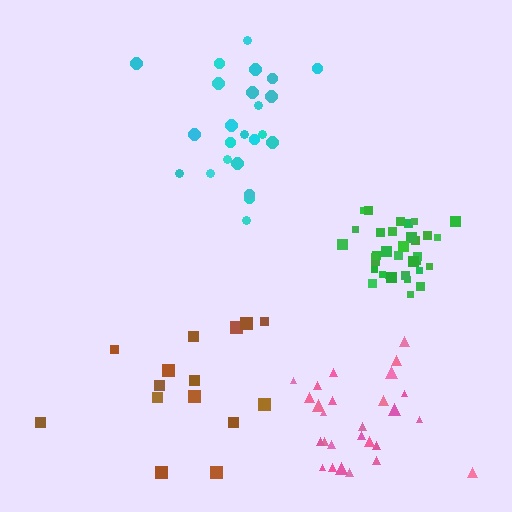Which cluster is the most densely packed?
Green.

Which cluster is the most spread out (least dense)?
Brown.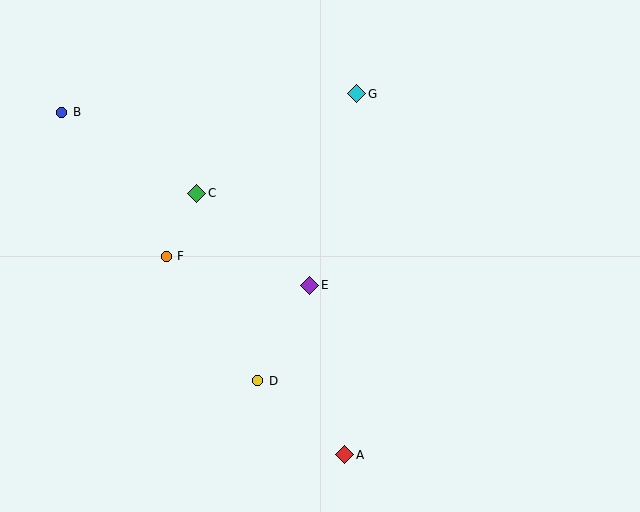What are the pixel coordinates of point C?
Point C is at (197, 193).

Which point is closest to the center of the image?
Point E at (310, 285) is closest to the center.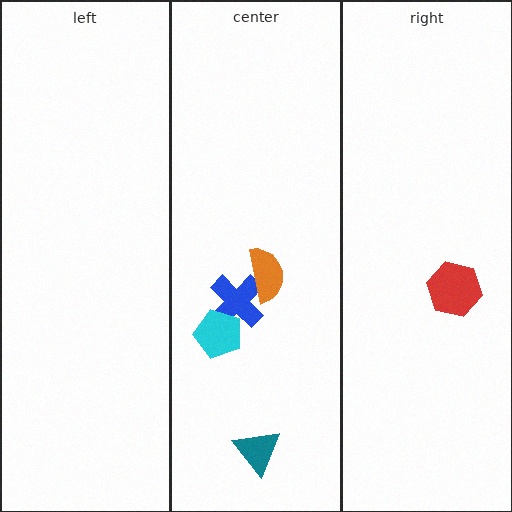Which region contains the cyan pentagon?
The center region.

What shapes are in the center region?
The teal triangle, the blue cross, the cyan pentagon, the orange semicircle.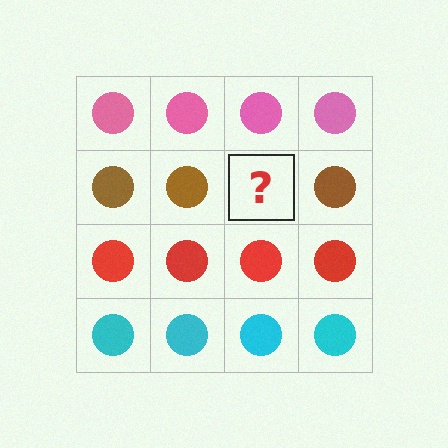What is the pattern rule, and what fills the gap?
The rule is that each row has a consistent color. The gap should be filled with a brown circle.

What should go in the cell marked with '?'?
The missing cell should contain a brown circle.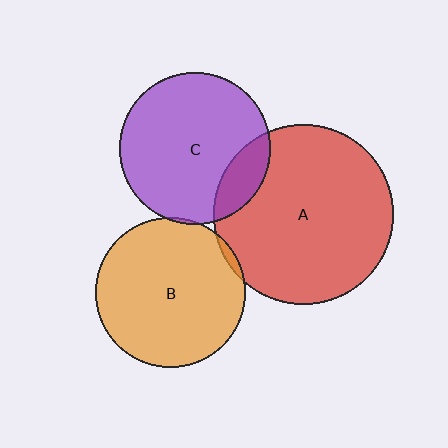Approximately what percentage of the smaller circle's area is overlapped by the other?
Approximately 5%.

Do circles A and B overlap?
Yes.